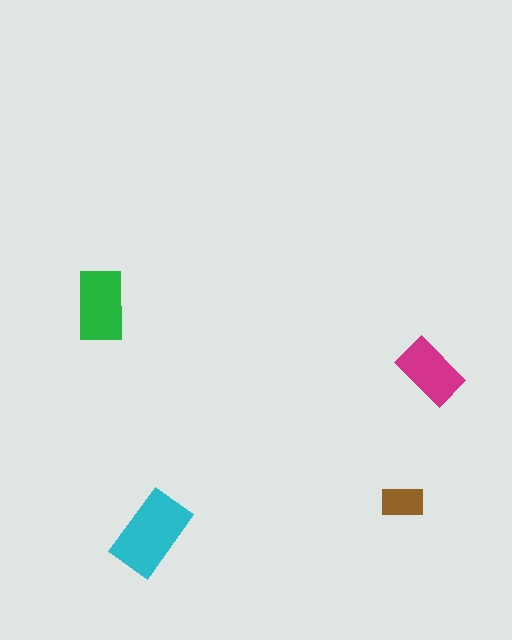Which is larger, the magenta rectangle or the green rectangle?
The green one.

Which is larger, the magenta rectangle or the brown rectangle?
The magenta one.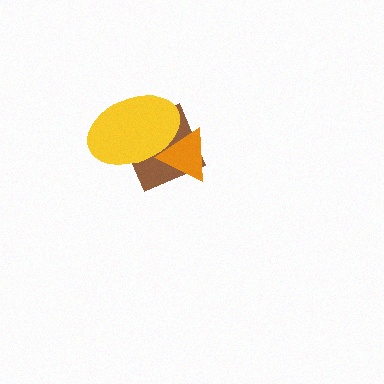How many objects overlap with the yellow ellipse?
2 objects overlap with the yellow ellipse.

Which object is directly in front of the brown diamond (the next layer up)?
The orange triangle is directly in front of the brown diamond.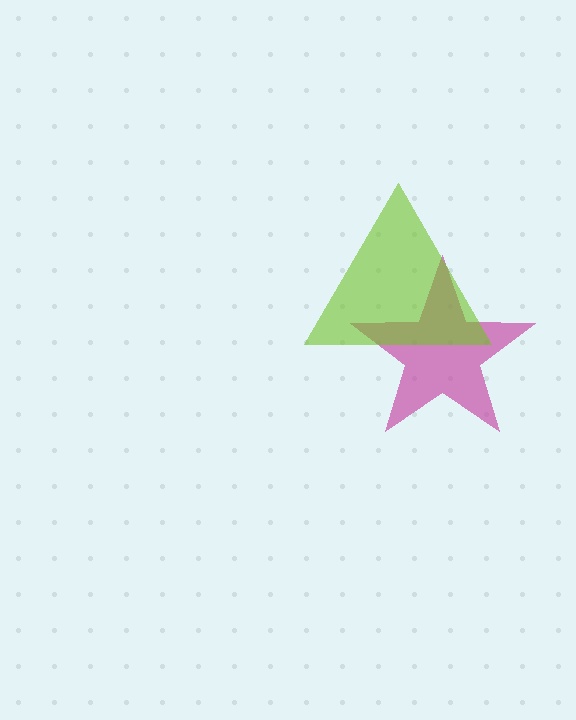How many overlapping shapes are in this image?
There are 2 overlapping shapes in the image.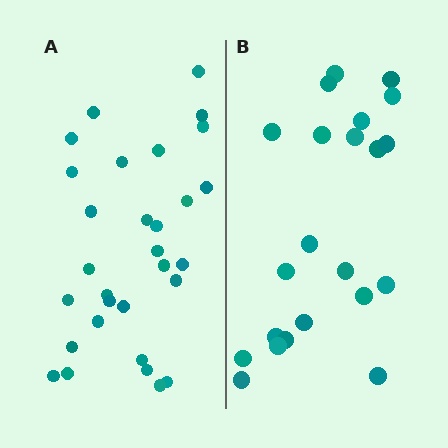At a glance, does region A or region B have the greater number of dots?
Region A (the left region) has more dots.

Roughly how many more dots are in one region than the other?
Region A has roughly 8 or so more dots than region B.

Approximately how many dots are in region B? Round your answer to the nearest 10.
About 20 dots. (The exact count is 22, which rounds to 20.)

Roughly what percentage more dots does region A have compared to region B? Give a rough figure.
About 35% more.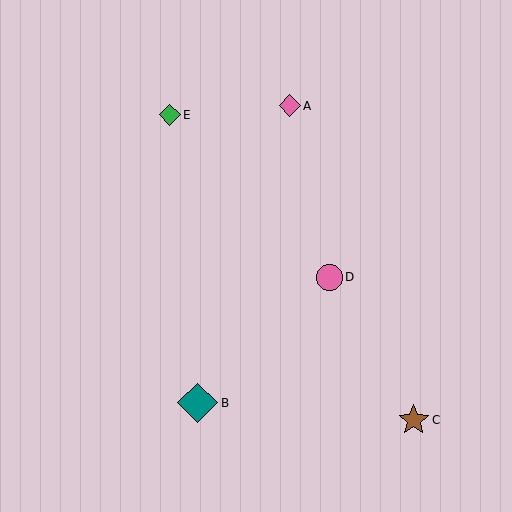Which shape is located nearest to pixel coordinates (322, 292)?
The pink circle (labeled D) at (329, 278) is nearest to that location.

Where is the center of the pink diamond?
The center of the pink diamond is at (290, 106).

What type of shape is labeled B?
Shape B is a teal diamond.